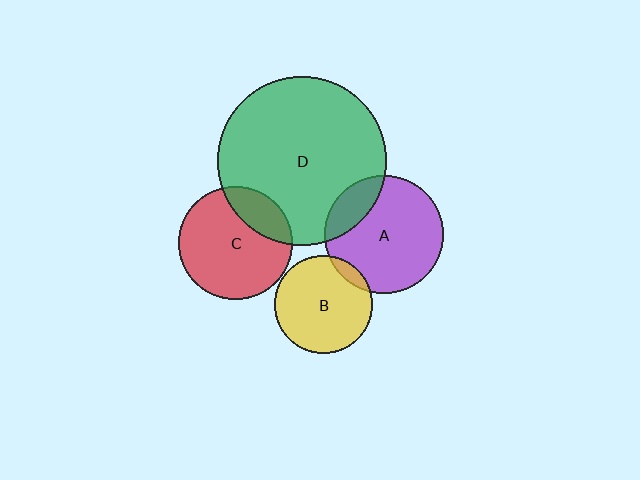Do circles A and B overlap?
Yes.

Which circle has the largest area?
Circle D (green).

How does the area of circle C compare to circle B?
Approximately 1.3 times.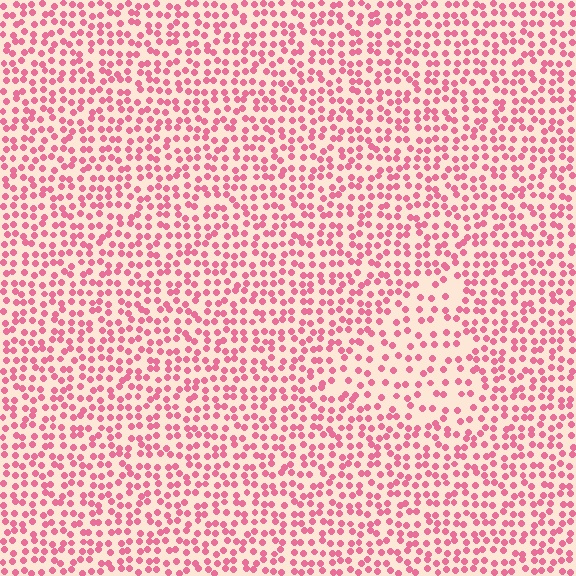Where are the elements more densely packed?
The elements are more densely packed outside the triangle boundary.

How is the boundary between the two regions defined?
The boundary is defined by a change in element density (approximately 1.7x ratio). All elements are the same color, size, and shape.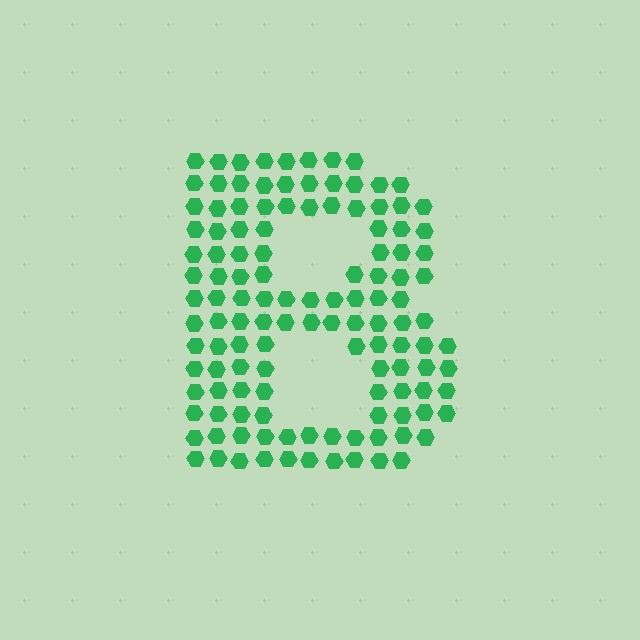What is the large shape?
The large shape is the letter B.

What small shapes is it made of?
It is made of small hexagons.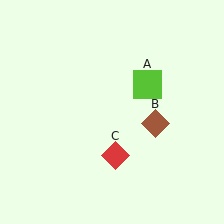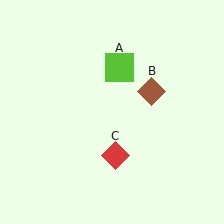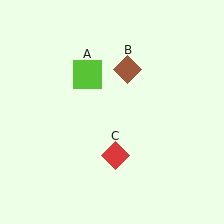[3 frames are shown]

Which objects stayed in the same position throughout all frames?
Red diamond (object C) remained stationary.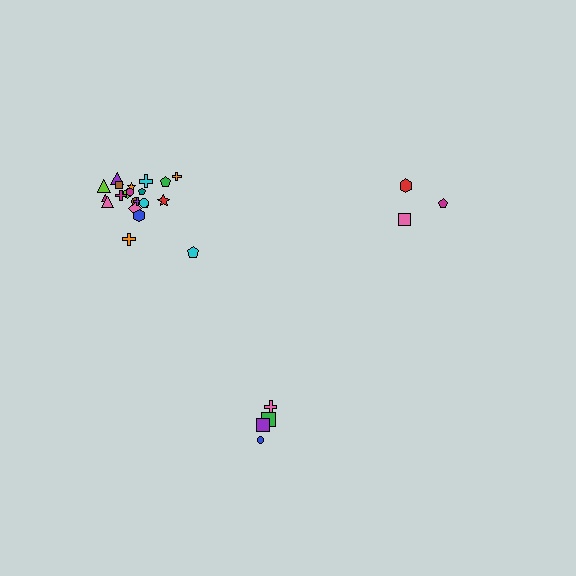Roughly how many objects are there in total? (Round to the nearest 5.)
Roughly 30 objects in total.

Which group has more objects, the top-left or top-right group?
The top-left group.